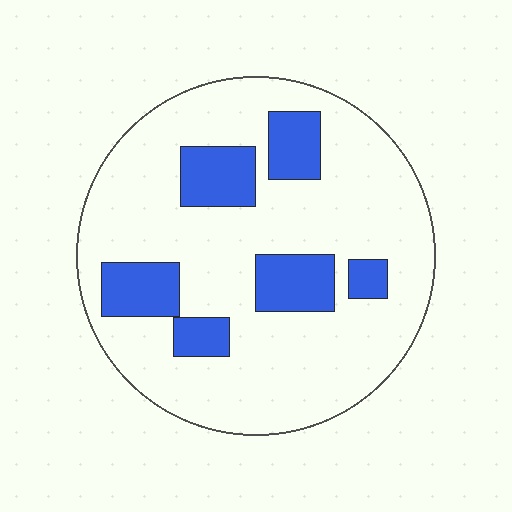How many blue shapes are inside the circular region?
6.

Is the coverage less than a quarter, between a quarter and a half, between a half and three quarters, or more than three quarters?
Less than a quarter.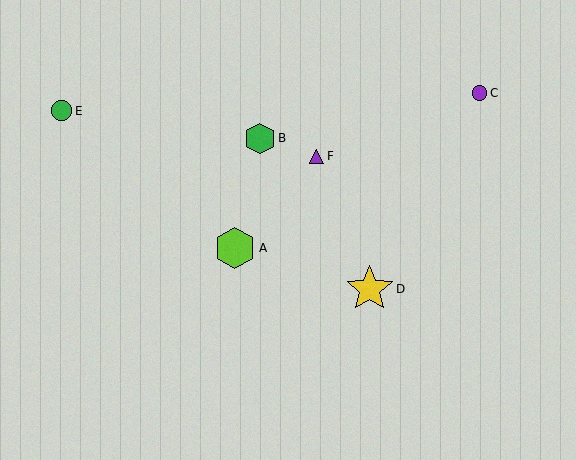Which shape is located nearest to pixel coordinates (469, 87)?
The purple circle (labeled C) at (479, 93) is nearest to that location.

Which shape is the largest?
The yellow star (labeled D) is the largest.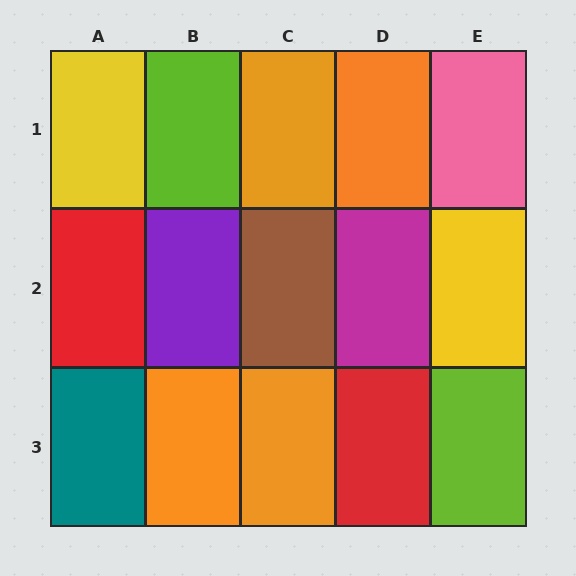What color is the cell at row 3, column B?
Orange.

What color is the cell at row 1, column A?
Yellow.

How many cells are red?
2 cells are red.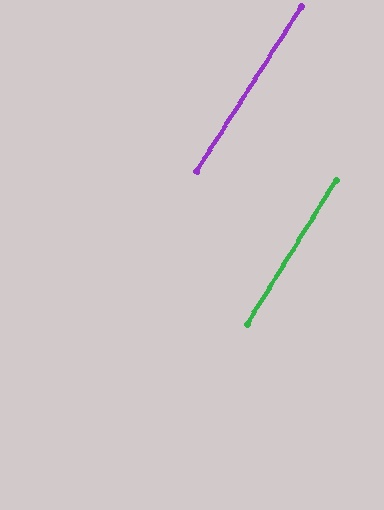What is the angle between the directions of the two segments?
Approximately 1 degree.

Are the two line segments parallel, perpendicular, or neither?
Parallel — their directions differ by only 0.9°.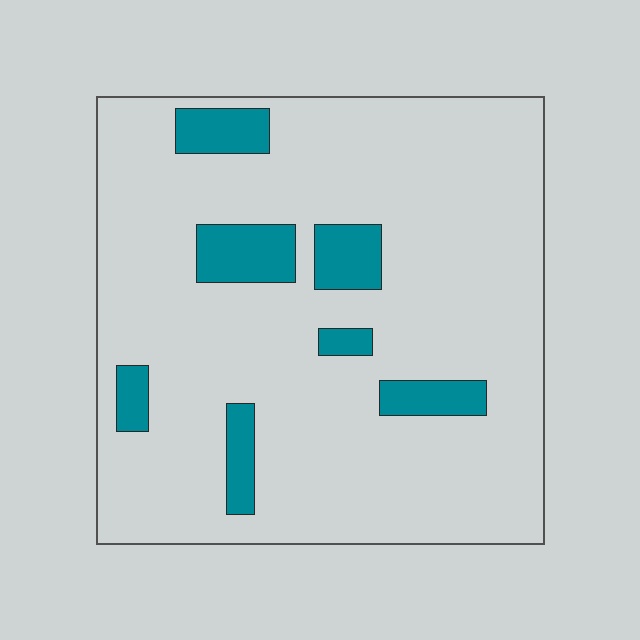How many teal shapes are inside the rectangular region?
7.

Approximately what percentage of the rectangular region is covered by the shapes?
Approximately 15%.